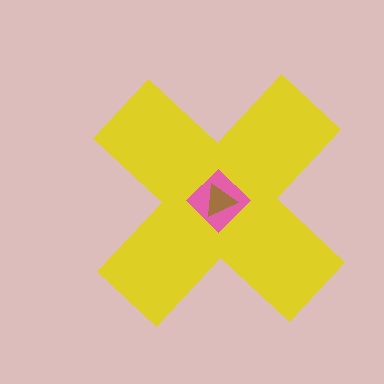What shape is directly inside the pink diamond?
The brown triangle.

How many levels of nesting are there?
3.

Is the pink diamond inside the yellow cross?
Yes.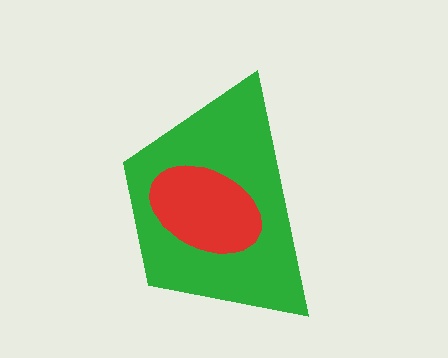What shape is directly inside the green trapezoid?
The red ellipse.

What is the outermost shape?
The green trapezoid.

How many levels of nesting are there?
2.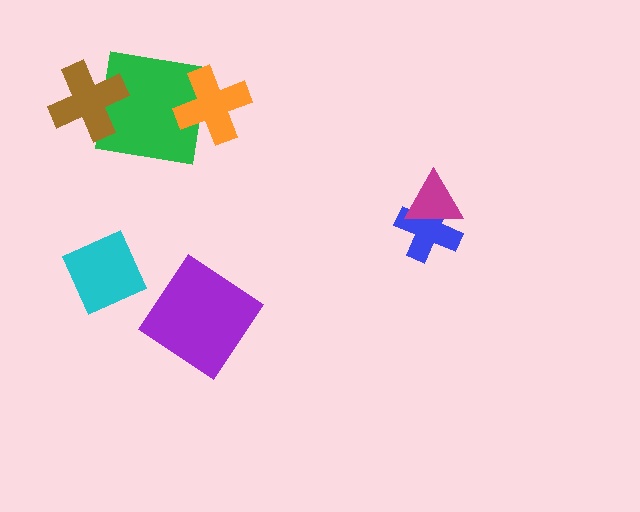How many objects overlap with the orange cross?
1 object overlaps with the orange cross.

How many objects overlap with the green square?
2 objects overlap with the green square.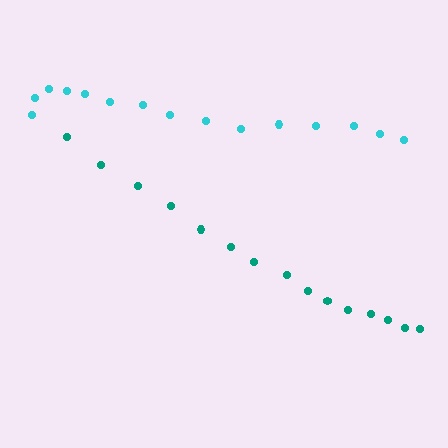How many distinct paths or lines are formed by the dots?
There are 2 distinct paths.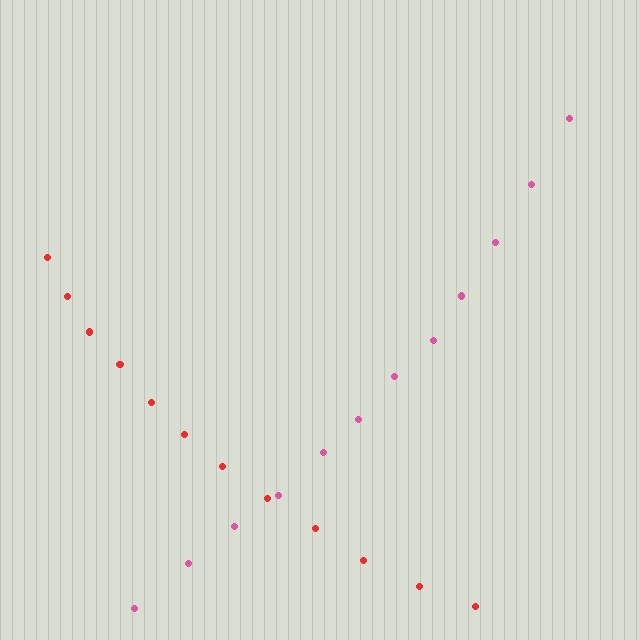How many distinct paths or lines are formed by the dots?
There are 2 distinct paths.